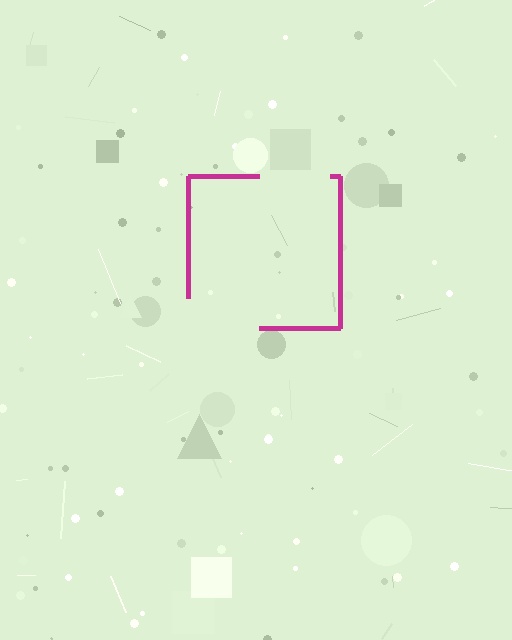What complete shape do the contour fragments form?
The contour fragments form a square.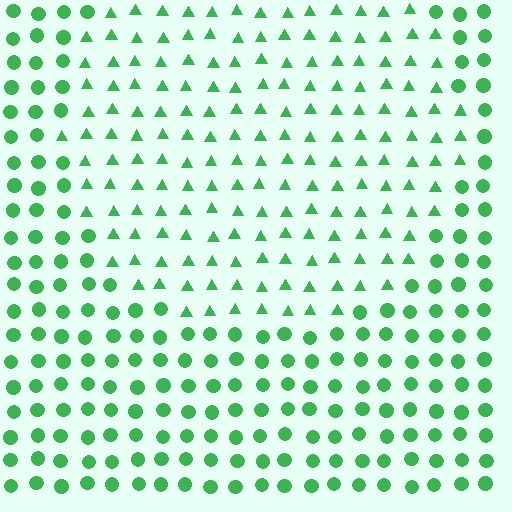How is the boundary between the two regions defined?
The boundary is defined by a change in element shape: triangles inside vs. circles outside. All elements share the same color and spacing.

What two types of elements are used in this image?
The image uses triangles inside the circle region and circles outside it.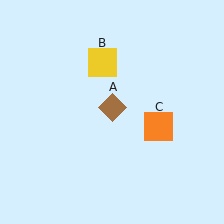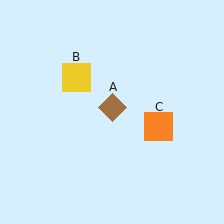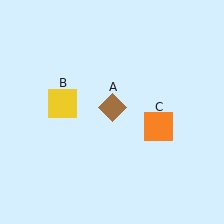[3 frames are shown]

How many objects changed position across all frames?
1 object changed position: yellow square (object B).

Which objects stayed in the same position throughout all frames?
Brown diamond (object A) and orange square (object C) remained stationary.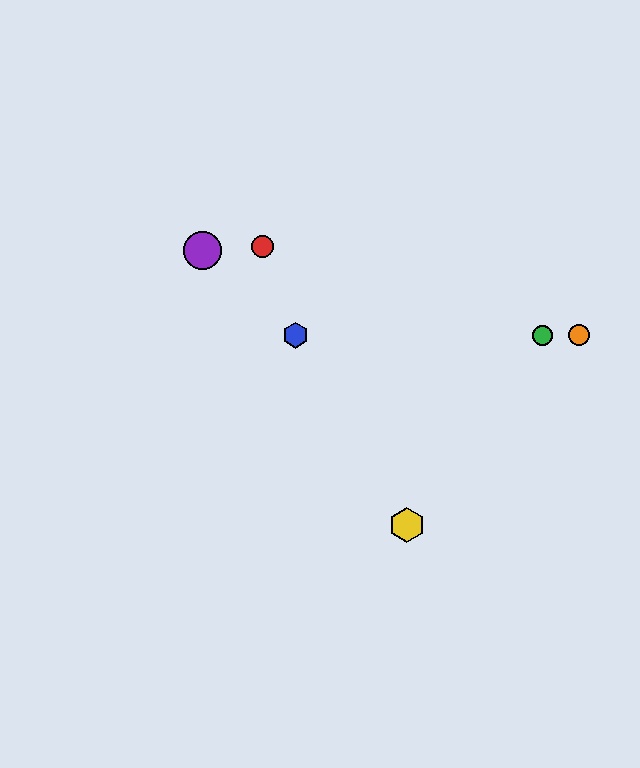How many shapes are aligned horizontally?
3 shapes (the blue hexagon, the green circle, the orange circle) are aligned horizontally.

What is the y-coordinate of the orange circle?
The orange circle is at y≈335.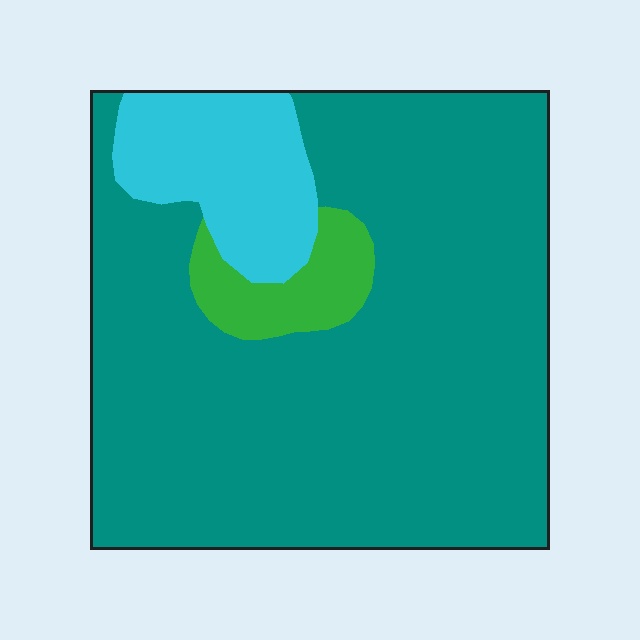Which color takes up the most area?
Teal, at roughly 80%.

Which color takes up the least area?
Green, at roughly 5%.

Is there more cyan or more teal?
Teal.